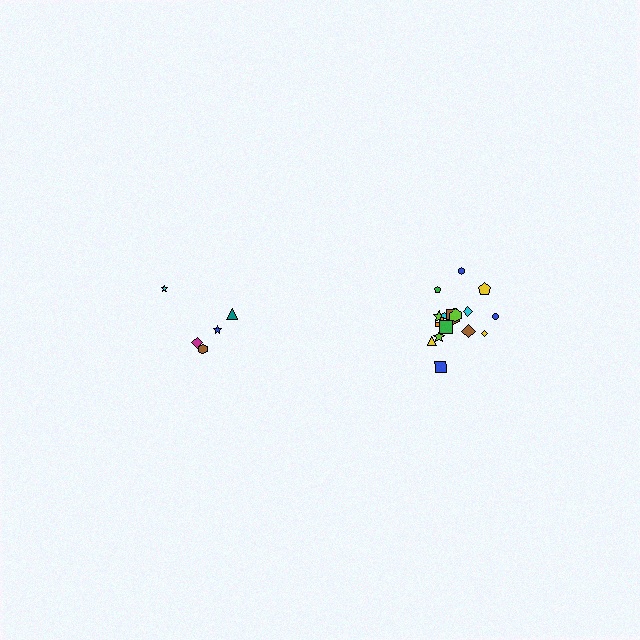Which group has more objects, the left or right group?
The right group.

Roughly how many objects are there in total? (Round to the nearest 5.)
Roughly 25 objects in total.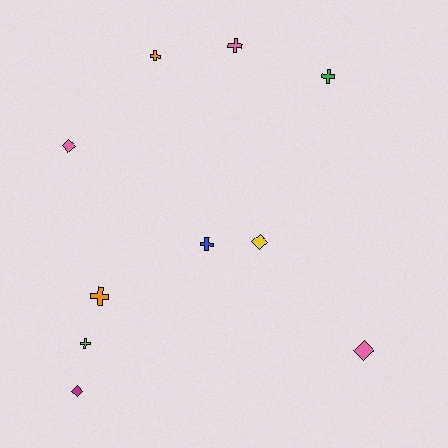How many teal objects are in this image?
There are no teal objects.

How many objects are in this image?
There are 10 objects.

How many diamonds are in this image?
There are 4 diamonds.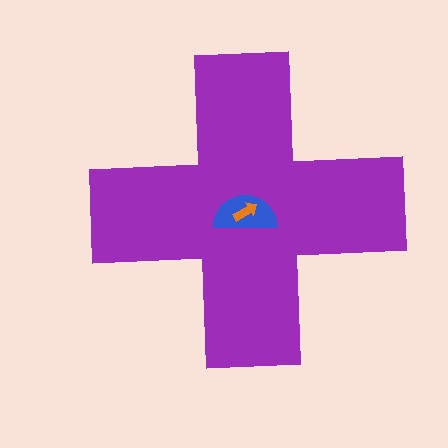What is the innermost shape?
The orange arrow.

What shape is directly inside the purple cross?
The blue semicircle.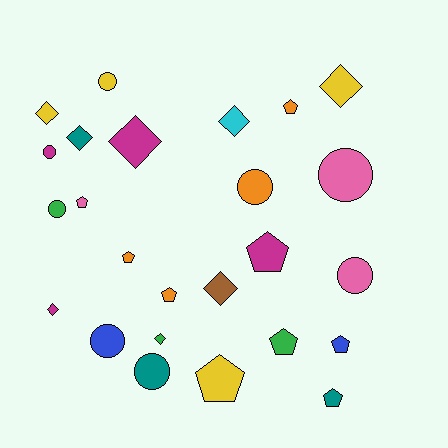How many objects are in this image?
There are 25 objects.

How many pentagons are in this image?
There are 9 pentagons.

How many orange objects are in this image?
There are 4 orange objects.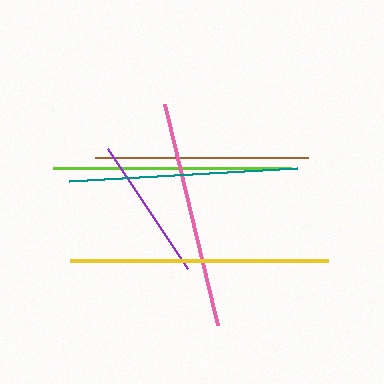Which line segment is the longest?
The yellow line is the longest at approximately 258 pixels.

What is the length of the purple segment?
The purple segment is approximately 144 pixels long.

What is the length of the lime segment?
The lime segment is approximately 238 pixels long.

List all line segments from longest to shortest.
From longest to shortest: yellow, lime, teal, pink, brown, purple.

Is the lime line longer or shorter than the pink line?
The lime line is longer than the pink line.